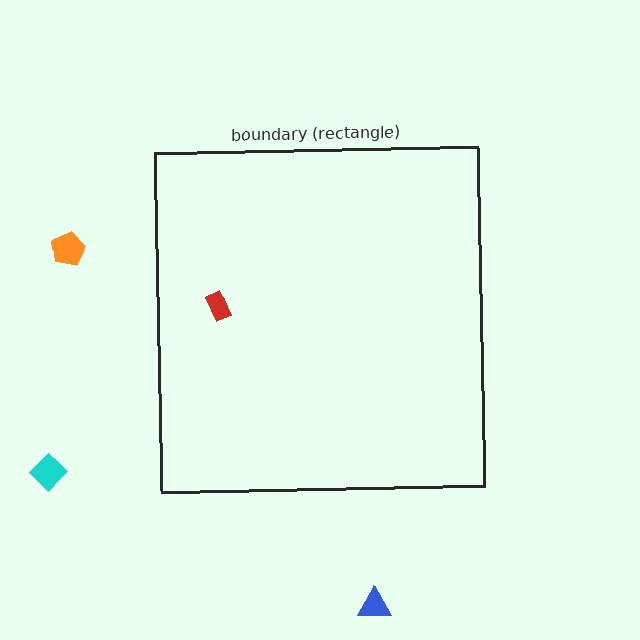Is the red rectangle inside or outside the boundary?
Inside.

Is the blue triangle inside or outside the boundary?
Outside.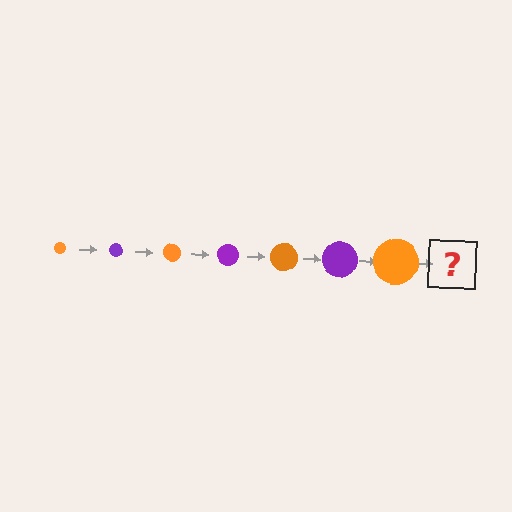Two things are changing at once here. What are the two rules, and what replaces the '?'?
The two rules are that the circle grows larger each step and the color cycles through orange and purple. The '?' should be a purple circle, larger than the previous one.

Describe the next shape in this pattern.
It should be a purple circle, larger than the previous one.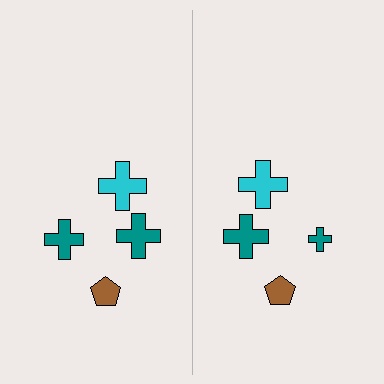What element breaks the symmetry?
The teal cross on the right side has a different size than its mirror counterpart.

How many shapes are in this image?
There are 8 shapes in this image.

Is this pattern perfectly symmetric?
No, the pattern is not perfectly symmetric. The teal cross on the right side has a different size than its mirror counterpart.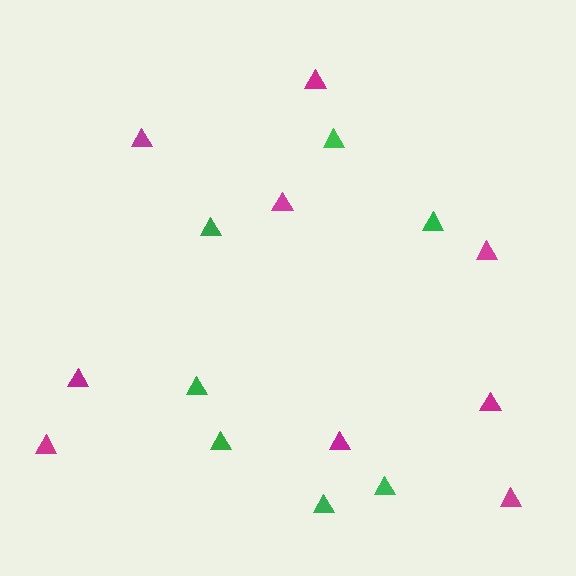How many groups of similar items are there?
There are 2 groups: one group of magenta triangles (9) and one group of green triangles (7).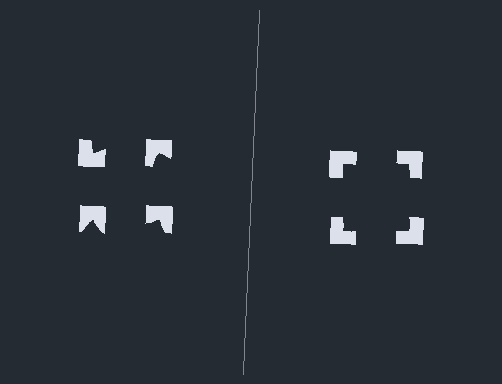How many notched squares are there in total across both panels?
8 — 4 on each side.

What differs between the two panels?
The notched squares are positioned identically on both sides; only the wedge orientations differ. On the right they align to a square; on the left they are misaligned.